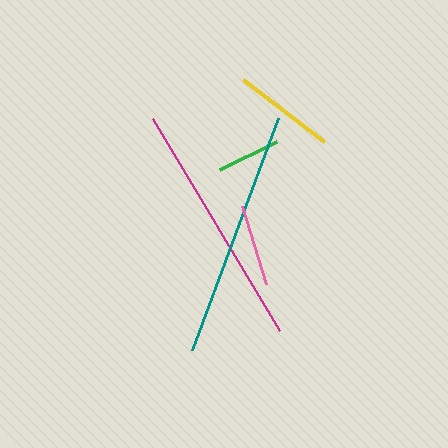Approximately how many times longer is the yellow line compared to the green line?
The yellow line is approximately 1.6 times the length of the green line.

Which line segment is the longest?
The teal line is the longest at approximately 247 pixels.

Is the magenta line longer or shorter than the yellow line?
The magenta line is longer than the yellow line.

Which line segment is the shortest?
The green line is the shortest at approximately 63 pixels.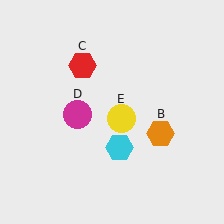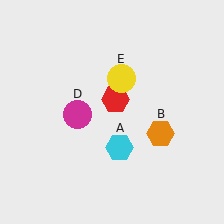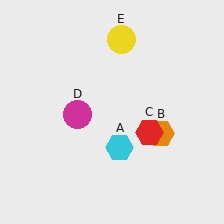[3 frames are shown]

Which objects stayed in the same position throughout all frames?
Cyan hexagon (object A) and orange hexagon (object B) and magenta circle (object D) remained stationary.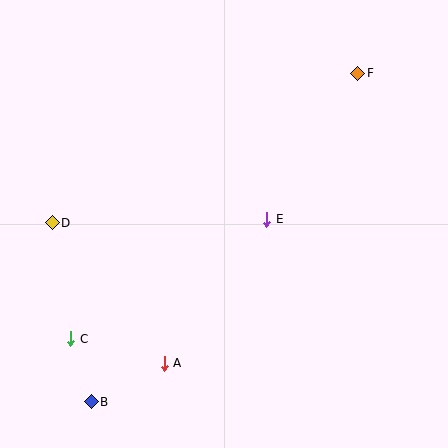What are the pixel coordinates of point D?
Point D is at (52, 223).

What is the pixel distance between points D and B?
The distance between D and B is 183 pixels.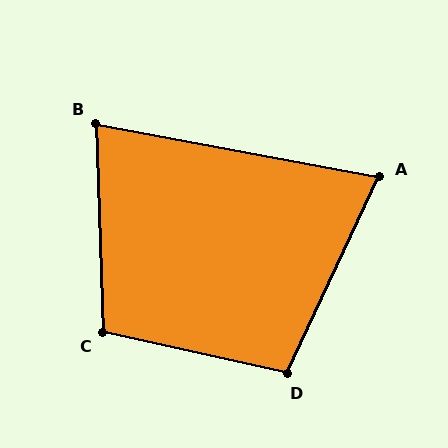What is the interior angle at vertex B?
Approximately 78 degrees (acute).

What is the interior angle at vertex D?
Approximately 102 degrees (obtuse).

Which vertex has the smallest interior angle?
A, at approximately 75 degrees.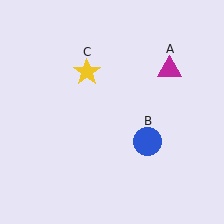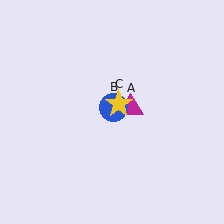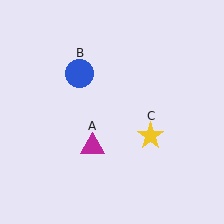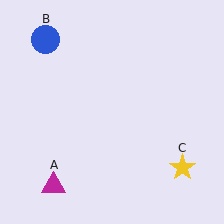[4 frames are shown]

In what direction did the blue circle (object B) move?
The blue circle (object B) moved up and to the left.